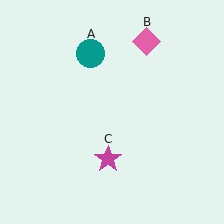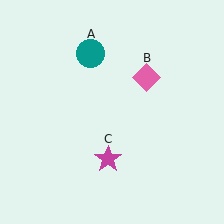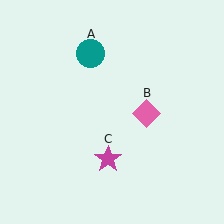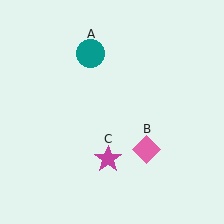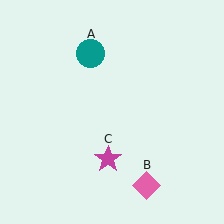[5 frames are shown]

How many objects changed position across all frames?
1 object changed position: pink diamond (object B).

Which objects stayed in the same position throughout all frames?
Teal circle (object A) and magenta star (object C) remained stationary.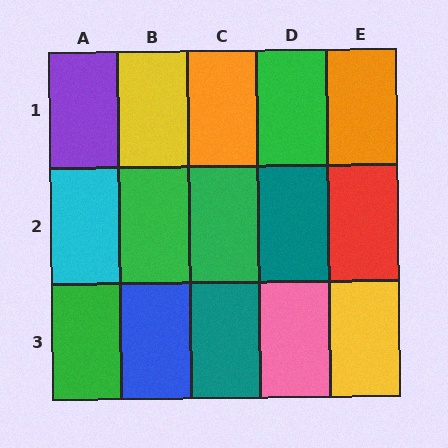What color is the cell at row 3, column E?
Yellow.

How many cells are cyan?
1 cell is cyan.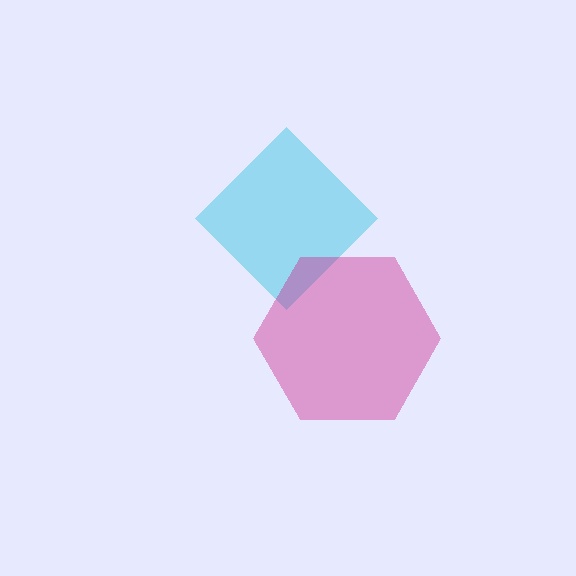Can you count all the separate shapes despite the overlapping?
Yes, there are 2 separate shapes.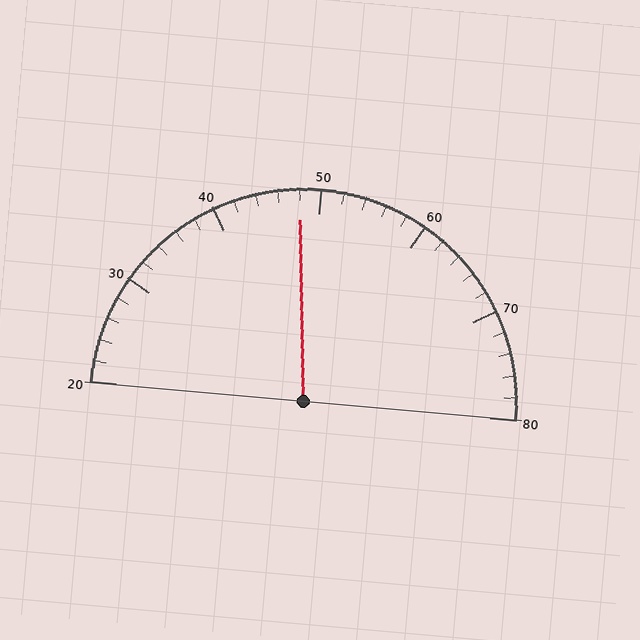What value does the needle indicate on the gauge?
The needle indicates approximately 48.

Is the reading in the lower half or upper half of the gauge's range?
The reading is in the lower half of the range (20 to 80).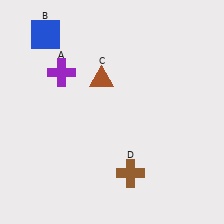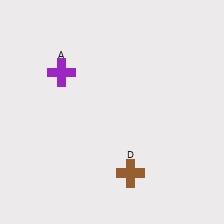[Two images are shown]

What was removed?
The blue square (B), the brown triangle (C) were removed in Image 2.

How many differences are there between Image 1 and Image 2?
There are 2 differences between the two images.